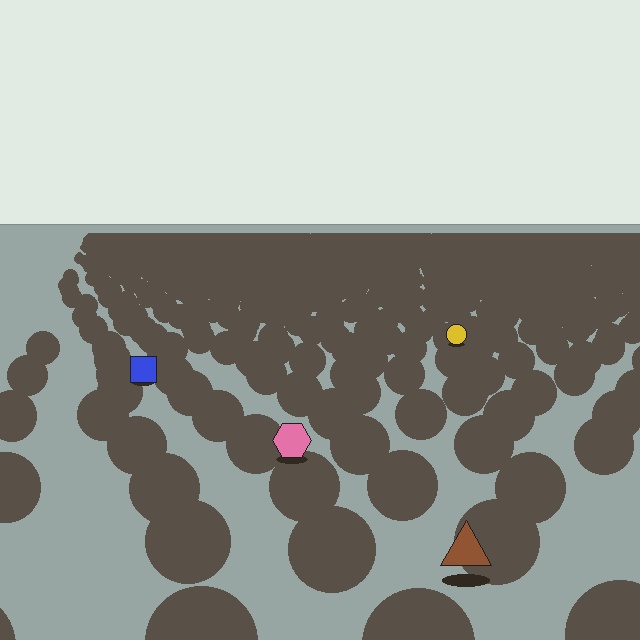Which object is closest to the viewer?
The brown triangle is closest. The texture marks near it are larger and more spread out.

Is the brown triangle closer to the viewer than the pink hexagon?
Yes. The brown triangle is closer — you can tell from the texture gradient: the ground texture is coarser near it.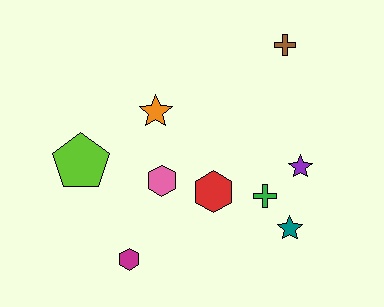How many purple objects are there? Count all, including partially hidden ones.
There is 1 purple object.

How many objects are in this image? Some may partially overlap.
There are 9 objects.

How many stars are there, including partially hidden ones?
There are 3 stars.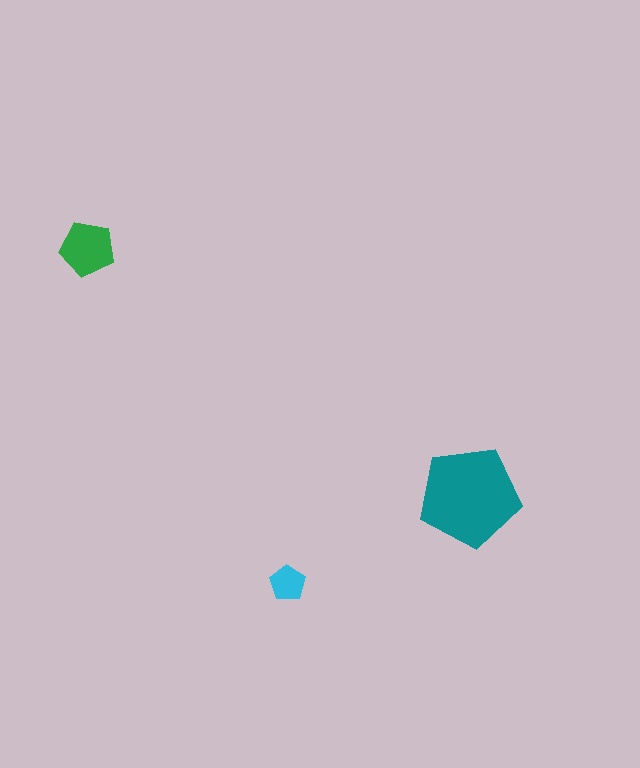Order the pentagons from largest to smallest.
the teal one, the green one, the cyan one.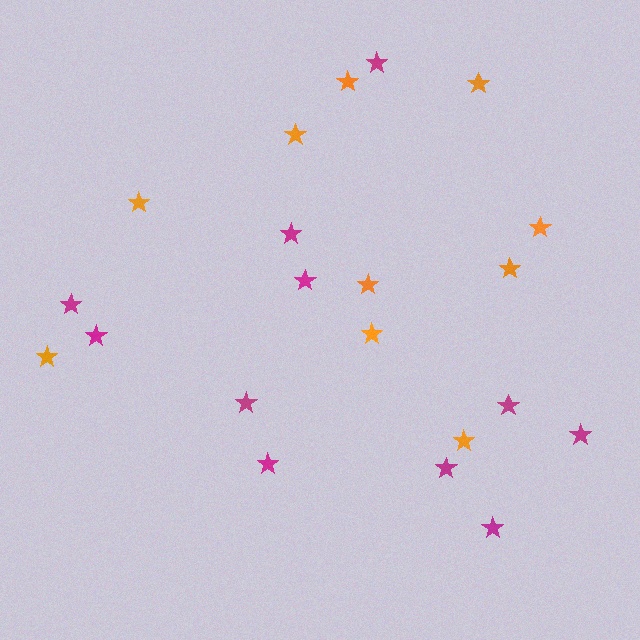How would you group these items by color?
There are 2 groups: one group of magenta stars (11) and one group of orange stars (10).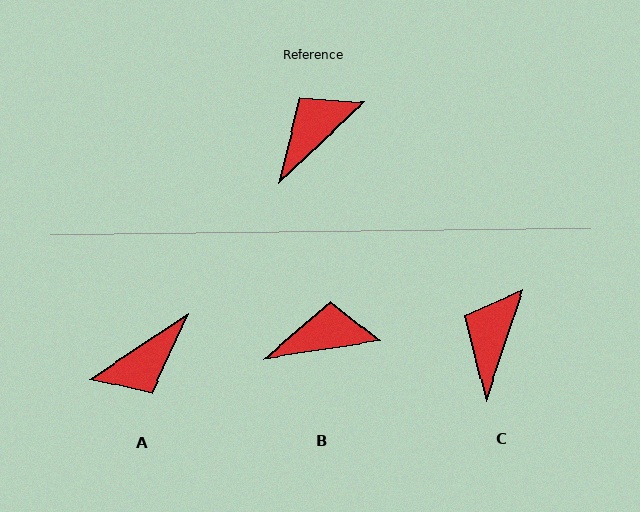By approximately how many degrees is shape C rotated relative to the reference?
Approximately 28 degrees counter-clockwise.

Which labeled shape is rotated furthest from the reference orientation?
A, about 170 degrees away.